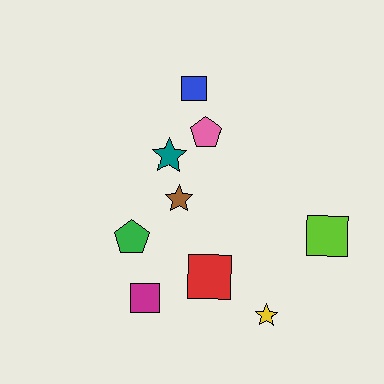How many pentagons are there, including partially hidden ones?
There are 2 pentagons.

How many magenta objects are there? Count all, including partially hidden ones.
There is 1 magenta object.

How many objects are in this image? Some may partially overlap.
There are 9 objects.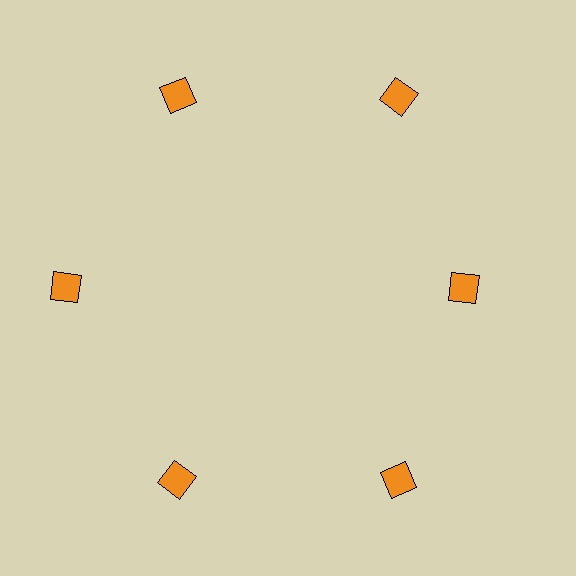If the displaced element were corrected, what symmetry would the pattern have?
It would have 6-fold rotational symmetry — the pattern would map onto itself every 60 degrees.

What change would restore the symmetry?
The symmetry would be restored by moving it outward, back onto the ring so that all 6 squares sit at equal angles and equal distance from the center.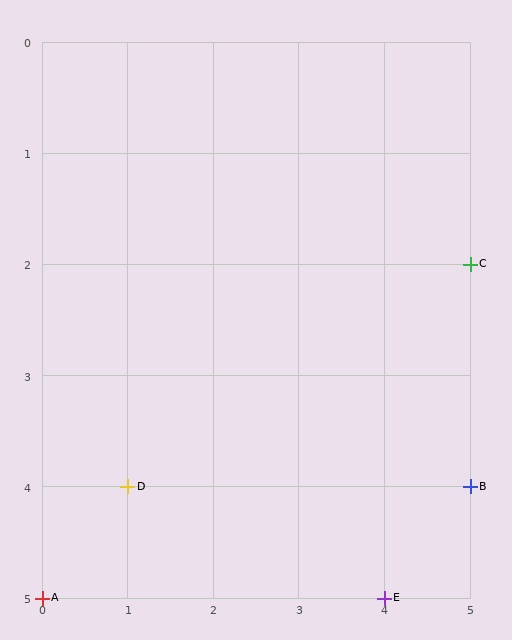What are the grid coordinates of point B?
Point B is at grid coordinates (5, 4).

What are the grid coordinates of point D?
Point D is at grid coordinates (1, 4).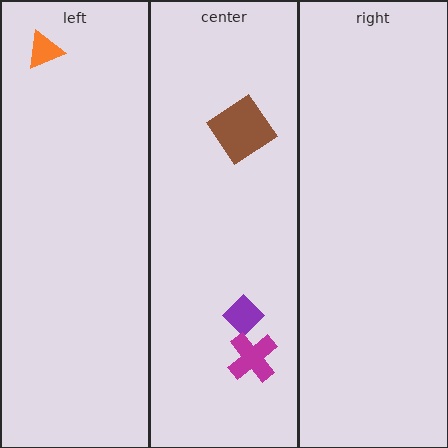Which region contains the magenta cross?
The center region.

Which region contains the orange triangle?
The left region.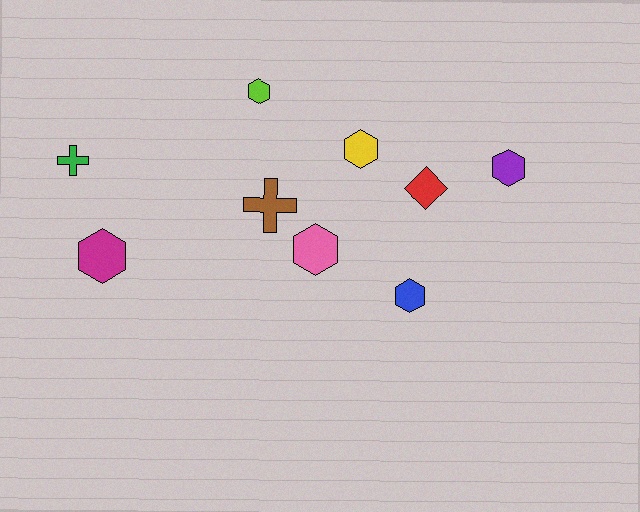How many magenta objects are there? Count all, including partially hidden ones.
There is 1 magenta object.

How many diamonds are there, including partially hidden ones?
There is 1 diamond.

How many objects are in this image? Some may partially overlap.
There are 9 objects.